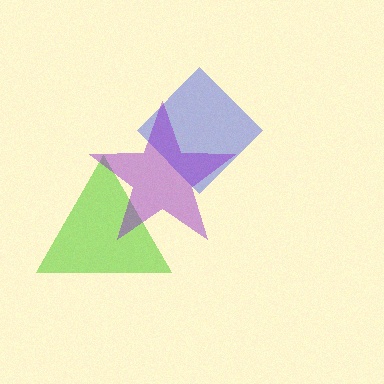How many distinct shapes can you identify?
There are 3 distinct shapes: a blue diamond, a lime triangle, a purple star.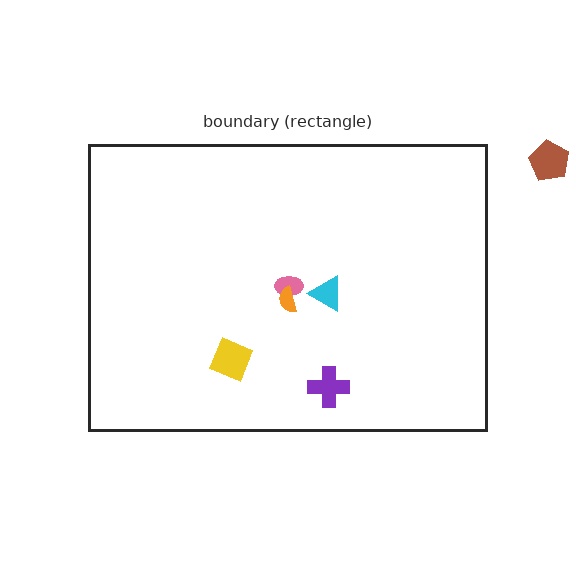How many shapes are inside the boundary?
5 inside, 1 outside.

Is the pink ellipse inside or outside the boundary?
Inside.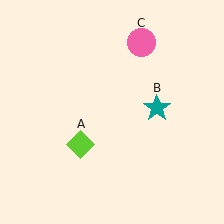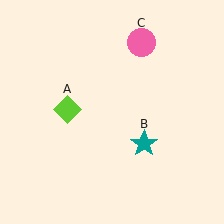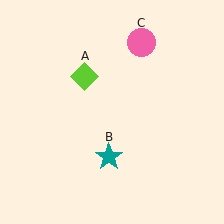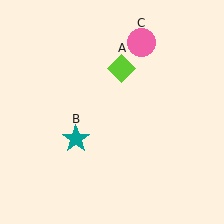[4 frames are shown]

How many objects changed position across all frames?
2 objects changed position: lime diamond (object A), teal star (object B).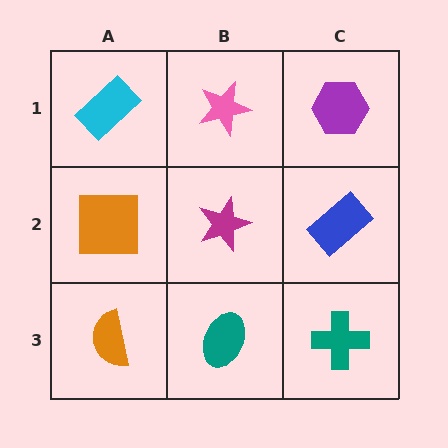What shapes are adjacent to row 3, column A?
An orange square (row 2, column A), a teal ellipse (row 3, column B).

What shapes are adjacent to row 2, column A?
A cyan rectangle (row 1, column A), an orange semicircle (row 3, column A), a magenta star (row 2, column B).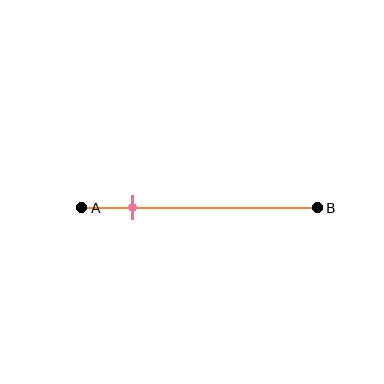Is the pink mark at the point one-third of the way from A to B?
No, the mark is at about 20% from A, not at the 33% one-third point.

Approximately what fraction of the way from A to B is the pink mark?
The pink mark is approximately 20% of the way from A to B.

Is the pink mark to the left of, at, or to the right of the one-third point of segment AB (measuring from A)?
The pink mark is to the left of the one-third point of segment AB.